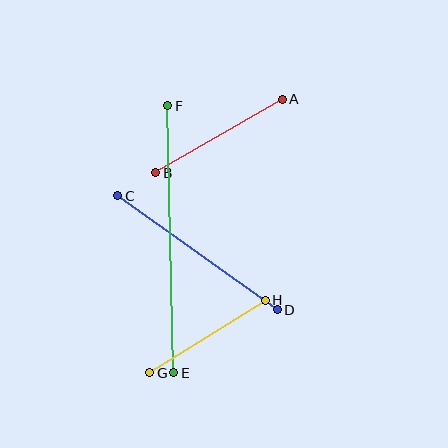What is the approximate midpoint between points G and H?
The midpoint is at approximately (208, 337) pixels.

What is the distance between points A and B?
The distance is approximately 146 pixels.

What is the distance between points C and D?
The distance is approximately 196 pixels.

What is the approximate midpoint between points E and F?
The midpoint is at approximately (171, 239) pixels.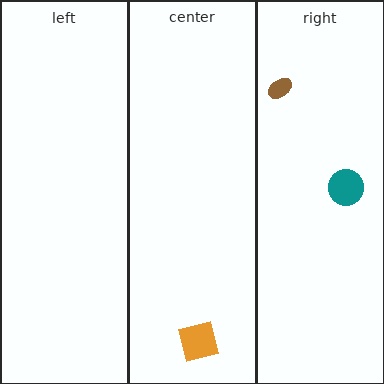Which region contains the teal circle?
The right region.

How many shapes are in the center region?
1.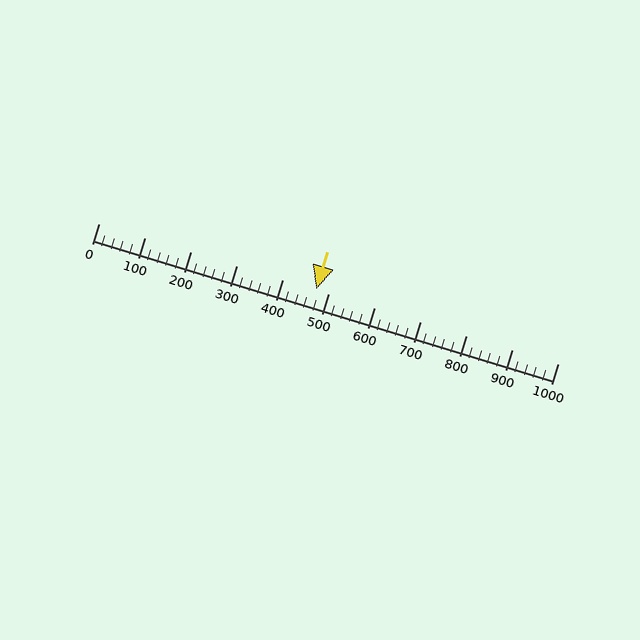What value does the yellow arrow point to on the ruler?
The yellow arrow points to approximately 474.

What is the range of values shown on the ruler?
The ruler shows values from 0 to 1000.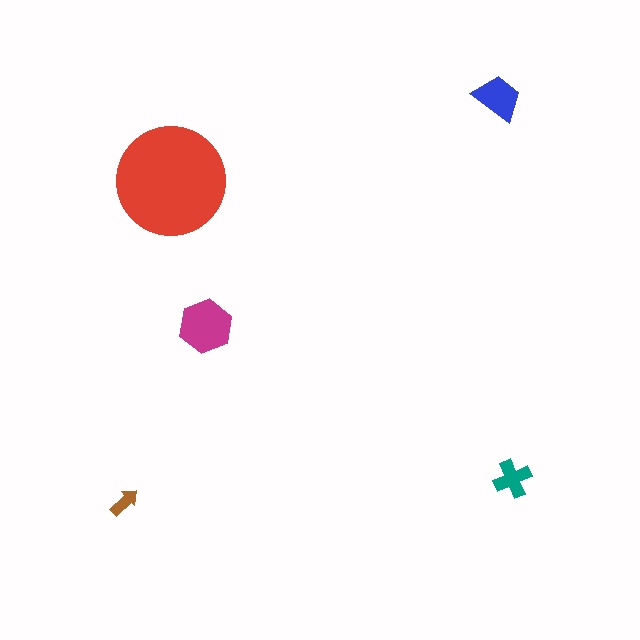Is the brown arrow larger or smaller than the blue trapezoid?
Smaller.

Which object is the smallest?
The brown arrow.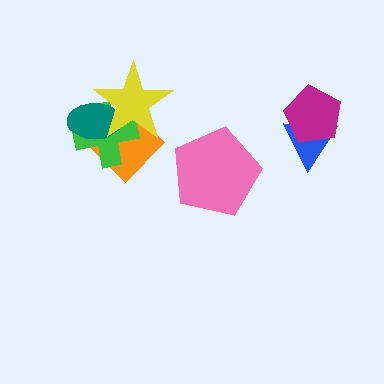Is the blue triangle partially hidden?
Yes, it is partially covered by another shape.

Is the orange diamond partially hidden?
Yes, it is partially covered by another shape.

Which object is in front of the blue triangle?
The magenta pentagon is in front of the blue triangle.